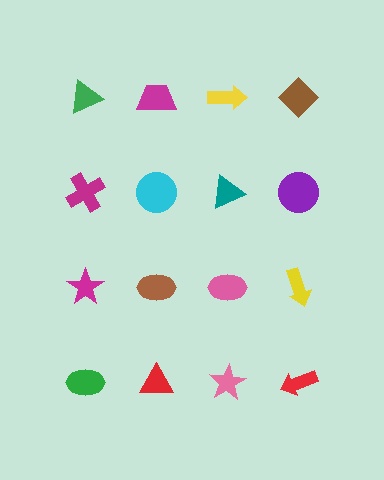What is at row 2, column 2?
A cyan circle.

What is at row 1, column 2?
A magenta trapezoid.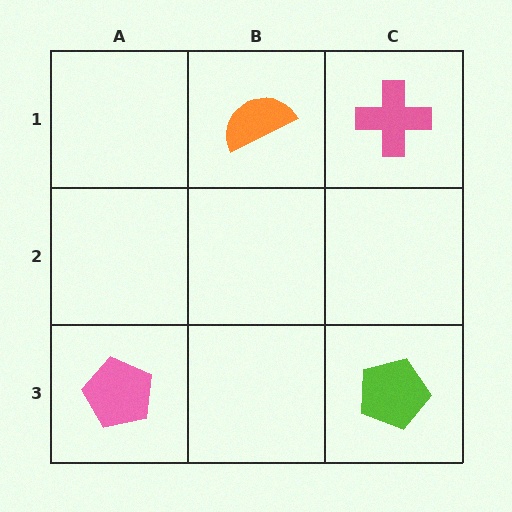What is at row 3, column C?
A lime pentagon.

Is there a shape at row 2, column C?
No, that cell is empty.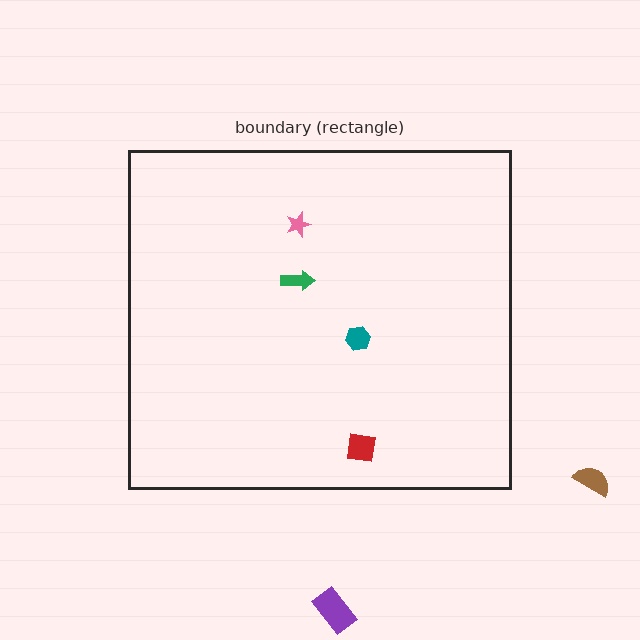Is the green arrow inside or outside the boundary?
Inside.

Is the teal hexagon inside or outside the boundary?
Inside.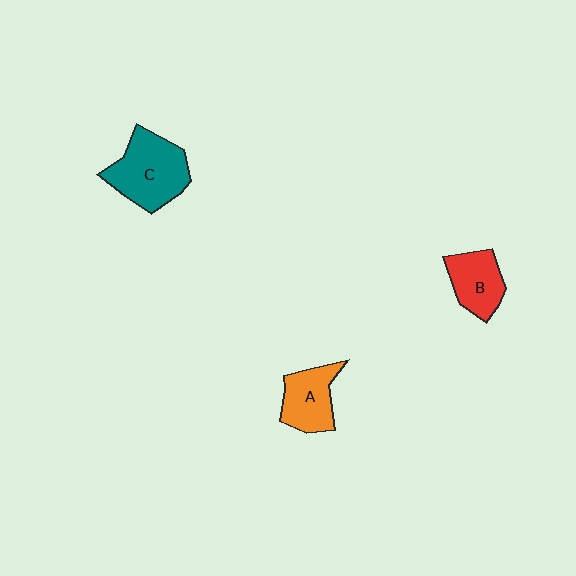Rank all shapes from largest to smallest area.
From largest to smallest: C (teal), A (orange), B (red).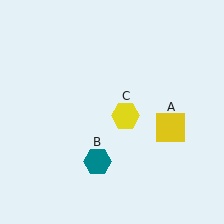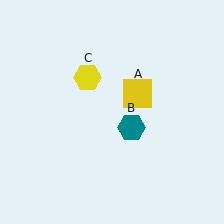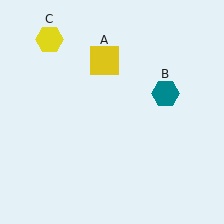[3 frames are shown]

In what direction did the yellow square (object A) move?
The yellow square (object A) moved up and to the left.